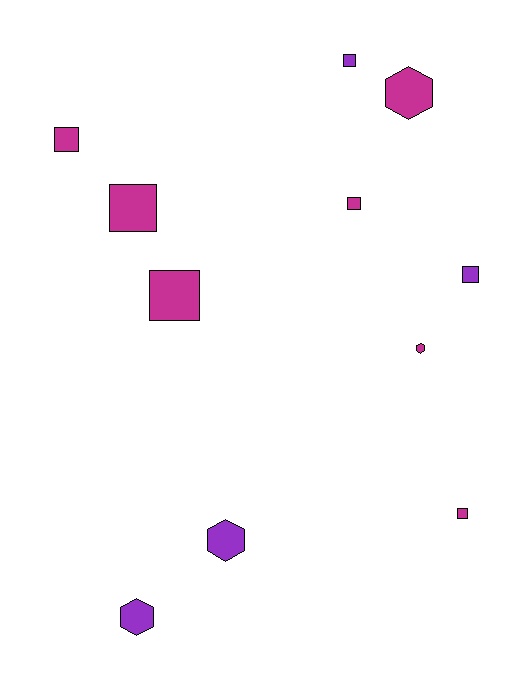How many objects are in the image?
There are 11 objects.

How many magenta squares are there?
There are 5 magenta squares.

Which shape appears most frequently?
Square, with 7 objects.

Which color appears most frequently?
Magenta, with 7 objects.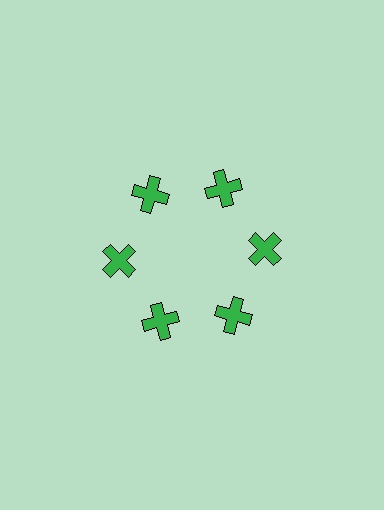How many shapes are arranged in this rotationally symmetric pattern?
There are 6 shapes, arranged in 6 groups of 1.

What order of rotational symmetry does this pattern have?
This pattern has 6-fold rotational symmetry.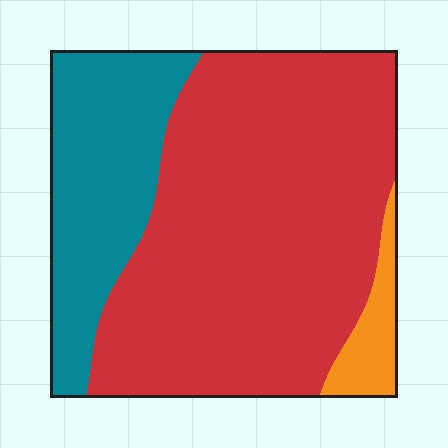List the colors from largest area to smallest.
From largest to smallest: red, teal, orange.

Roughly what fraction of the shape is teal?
Teal takes up about one quarter (1/4) of the shape.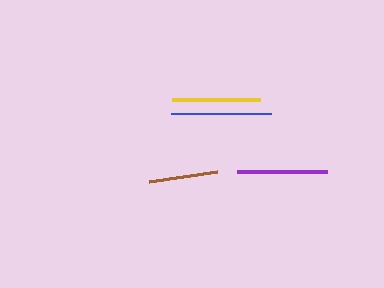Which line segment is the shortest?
The brown line is the shortest at approximately 69 pixels.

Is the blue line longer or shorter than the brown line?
The blue line is longer than the brown line.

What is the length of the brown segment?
The brown segment is approximately 69 pixels long.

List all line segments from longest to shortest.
From longest to shortest: blue, purple, yellow, brown.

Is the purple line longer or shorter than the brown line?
The purple line is longer than the brown line.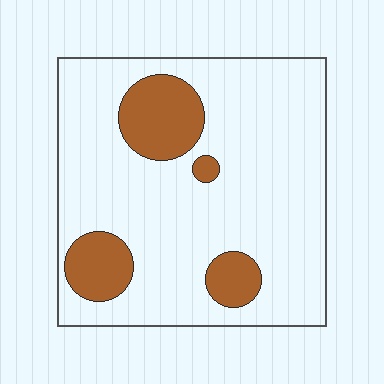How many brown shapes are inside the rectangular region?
4.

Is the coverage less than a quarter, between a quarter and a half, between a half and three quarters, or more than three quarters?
Less than a quarter.